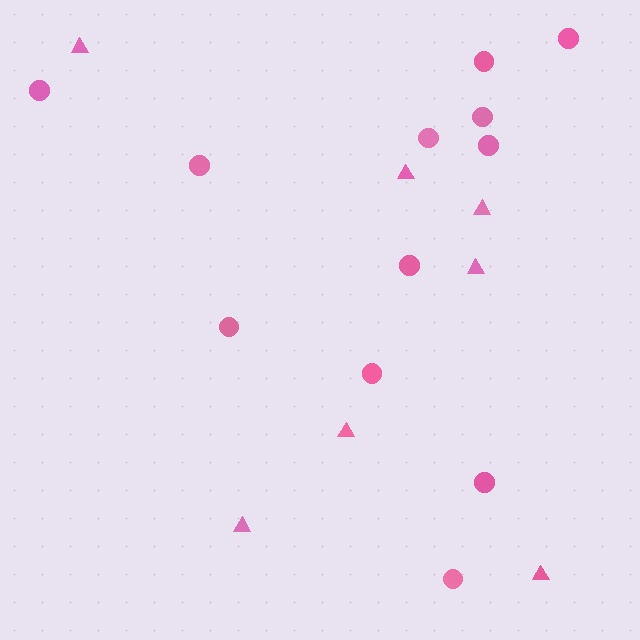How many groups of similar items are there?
There are 2 groups: one group of circles (12) and one group of triangles (7).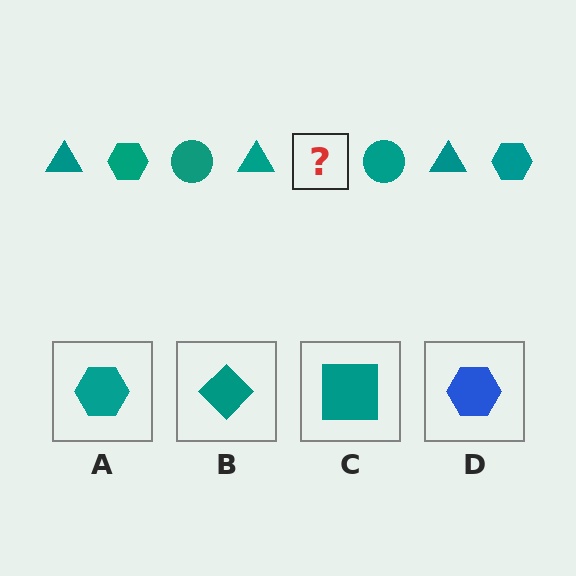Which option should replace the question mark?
Option A.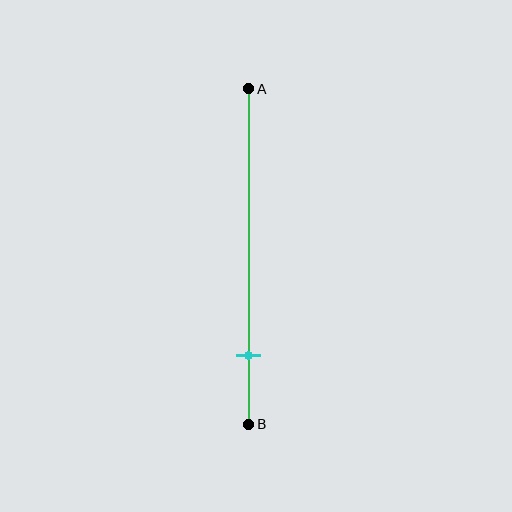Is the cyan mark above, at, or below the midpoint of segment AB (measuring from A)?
The cyan mark is below the midpoint of segment AB.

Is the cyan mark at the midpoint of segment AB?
No, the mark is at about 80% from A, not at the 50% midpoint.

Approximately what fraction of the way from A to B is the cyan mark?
The cyan mark is approximately 80% of the way from A to B.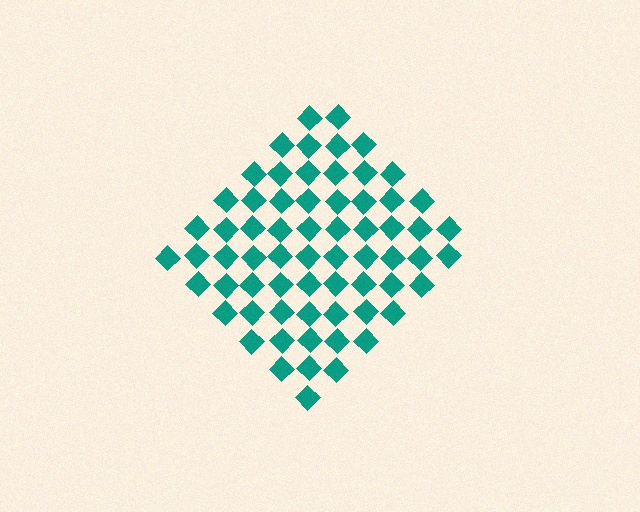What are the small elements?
The small elements are diamonds.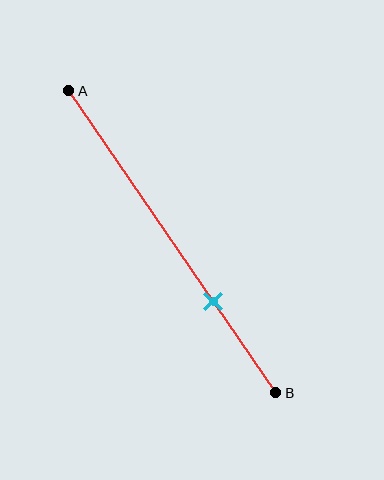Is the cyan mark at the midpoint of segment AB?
No, the mark is at about 70% from A, not at the 50% midpoint.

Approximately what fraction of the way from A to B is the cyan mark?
The cyan mark is approximately 70% of the way from A to B.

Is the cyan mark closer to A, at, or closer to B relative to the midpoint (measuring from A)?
The cyan mark is closer to point B than the midpoint of segment AB.